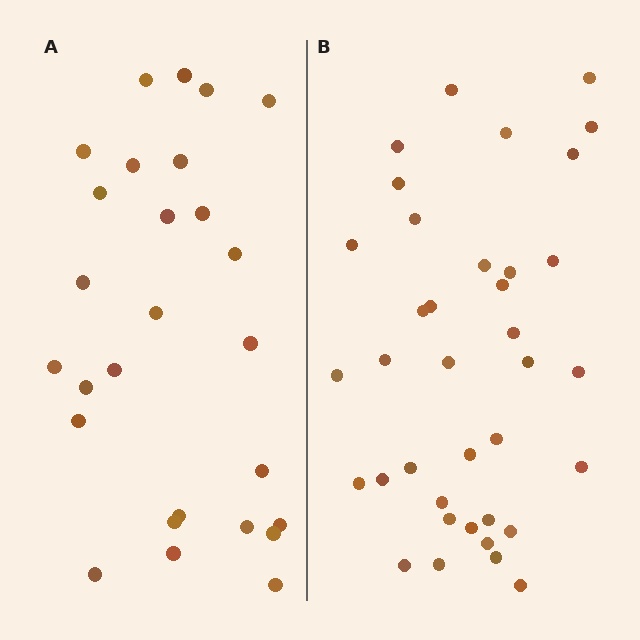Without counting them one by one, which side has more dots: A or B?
Region B (the right region) has more dots.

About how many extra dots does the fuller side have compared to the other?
Region B has roughly 10 or so more dots than region A.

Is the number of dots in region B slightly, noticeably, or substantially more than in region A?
Region B has noticeably more, but not dramatically so. The ratio is roughly 1.4 to 1.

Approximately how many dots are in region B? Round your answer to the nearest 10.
About 40 dots. (The exact count is 37, which rounds to 40.)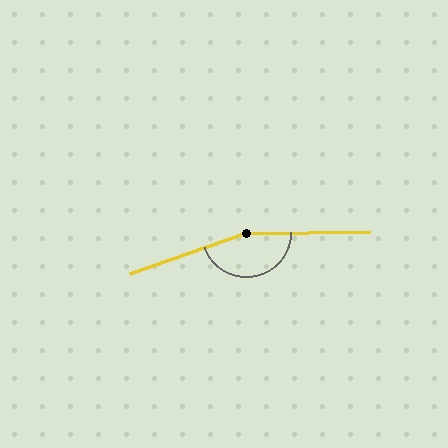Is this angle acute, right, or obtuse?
It is obtuse.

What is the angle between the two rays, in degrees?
Approximately 162 degrees.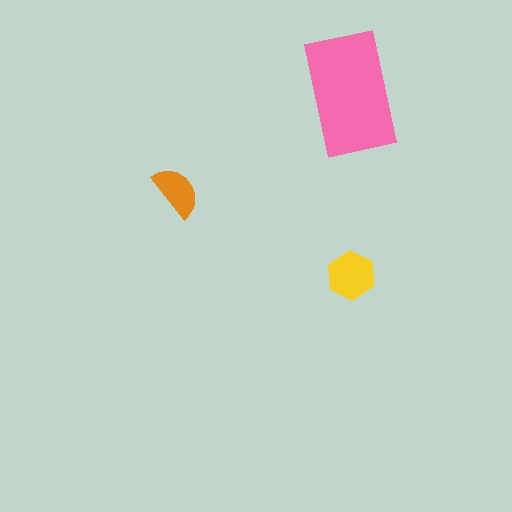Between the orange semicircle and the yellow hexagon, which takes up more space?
The yellow hexagon.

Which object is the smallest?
The orange semicircle.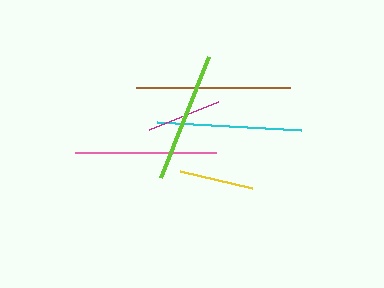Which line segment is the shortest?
The yellow line is the shortest at approximately 74 pixels.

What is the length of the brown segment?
The brown segment is approximately 154 pixels long.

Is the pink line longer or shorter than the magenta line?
The pink line is longer than the magenta line.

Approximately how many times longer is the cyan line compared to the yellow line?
The cyan line is approximately 1.9 times the length of the yellow line.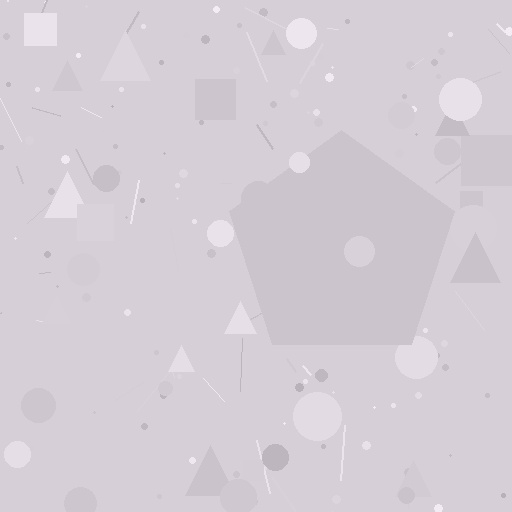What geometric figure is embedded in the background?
A pentagon is embedded in the background.